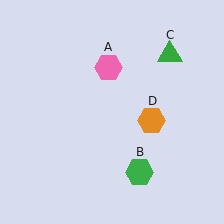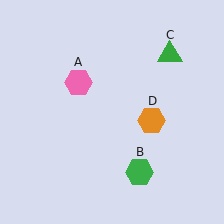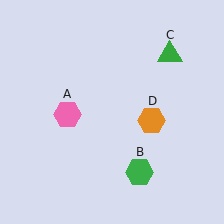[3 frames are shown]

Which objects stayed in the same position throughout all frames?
Green hexagon (object B) and green triangle (object C) and orange hexagon (object D) remained stationary.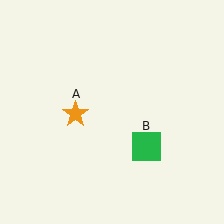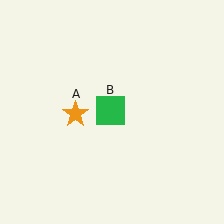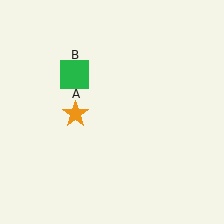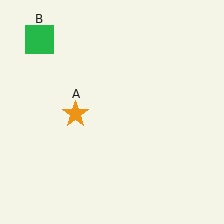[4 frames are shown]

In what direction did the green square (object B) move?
The green square (object B) moved up and to the left.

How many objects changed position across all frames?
1 object changed position: green square (object B).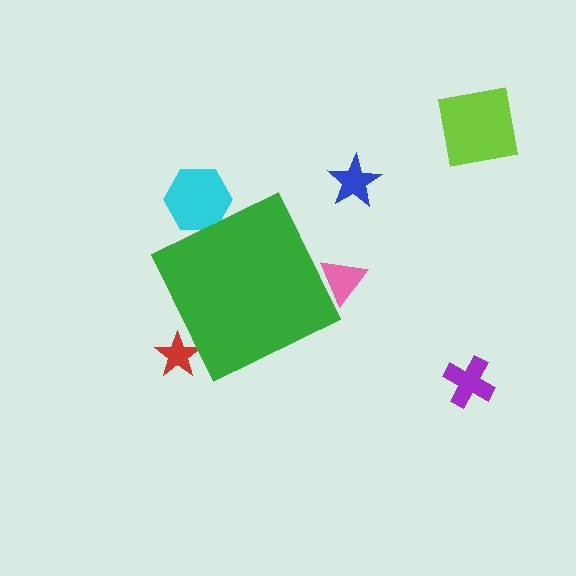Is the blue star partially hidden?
No, the blue star is fully visible.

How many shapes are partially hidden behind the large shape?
3 shapes are partially hidden.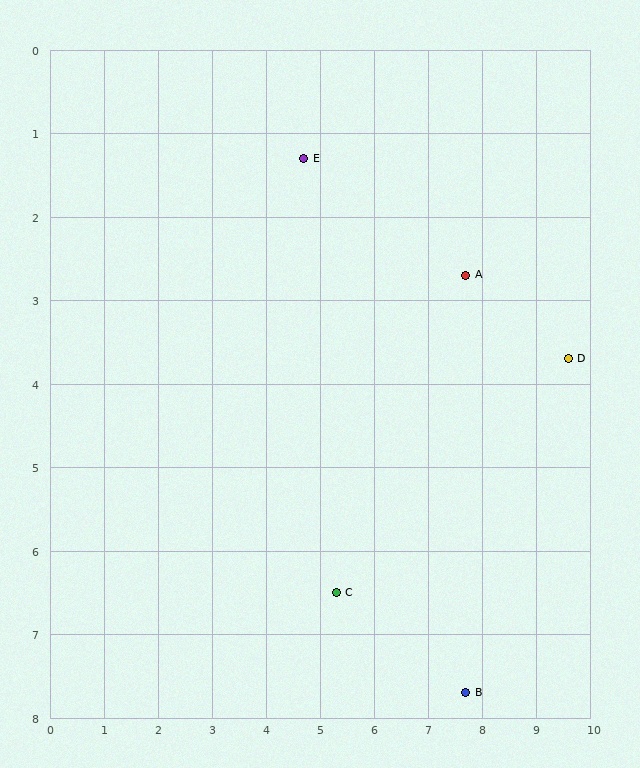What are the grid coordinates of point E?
Point E is at approximately (4.7, 1.3).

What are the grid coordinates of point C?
Point C is at approximately (5.3, 6.5).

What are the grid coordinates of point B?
Point B is at approximately (7.7, 7.7).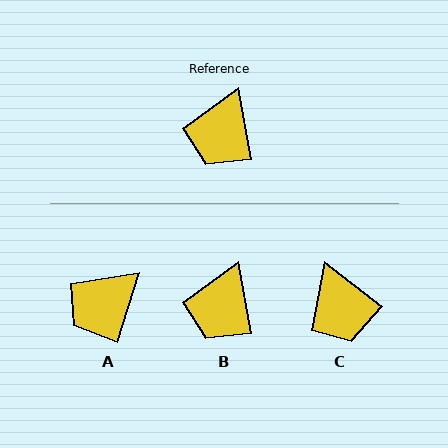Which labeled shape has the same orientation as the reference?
B.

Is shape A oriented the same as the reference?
No, it is off by about 28 degrees.